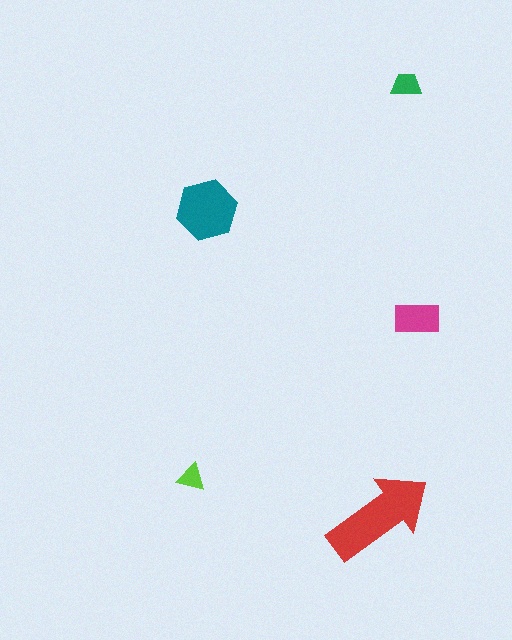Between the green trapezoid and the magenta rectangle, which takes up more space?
The magenta rectangle.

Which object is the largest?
The red arrow.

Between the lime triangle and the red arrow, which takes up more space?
The red arrow.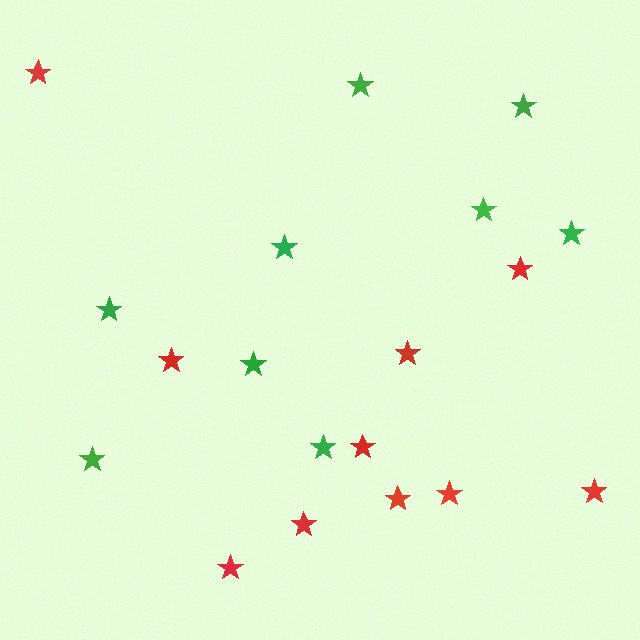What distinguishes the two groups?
There are 2 groups: one group of green stars (9) and one group of red stars (10).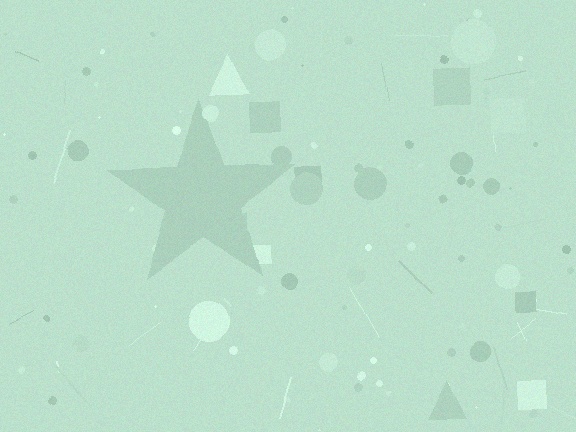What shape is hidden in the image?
A star is hidden in the image.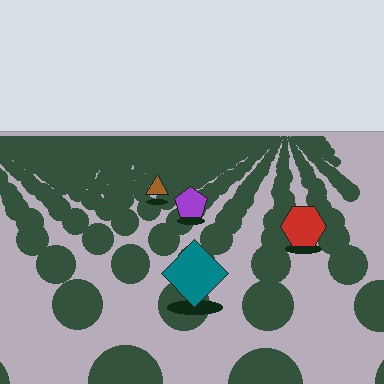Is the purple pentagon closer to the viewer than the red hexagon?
No. The red hexagon is closer — you can tell from the texture gradient: the ground texture is coarser near it.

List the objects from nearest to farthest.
From nearest to farthest: the teal diamond, the red hexagon, the purple pentagon, the brown triangle.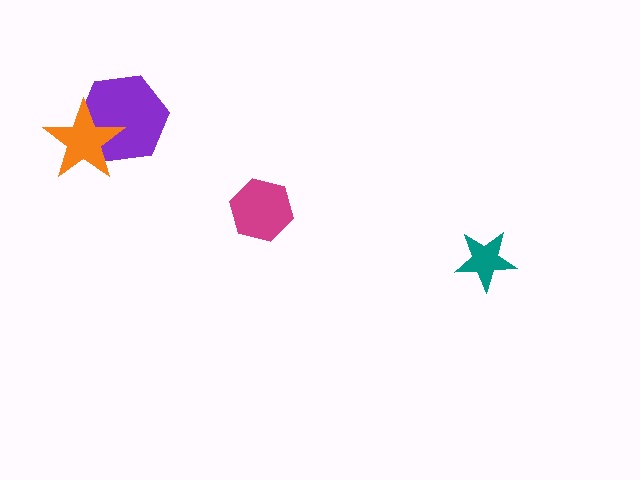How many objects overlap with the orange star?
1 object overlaps with the orange star.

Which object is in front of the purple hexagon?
The orange star is in front of the purple hexagon.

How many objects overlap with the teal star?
0 objects overlap with the teal star.